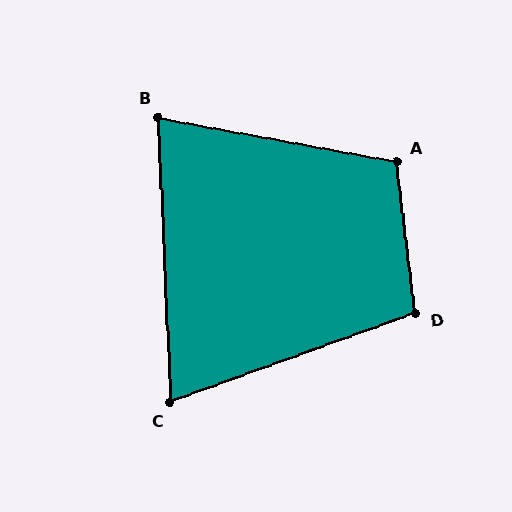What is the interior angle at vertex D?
Approximately 103 degrees (obtuse).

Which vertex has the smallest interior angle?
C, at approximately 73 degrees.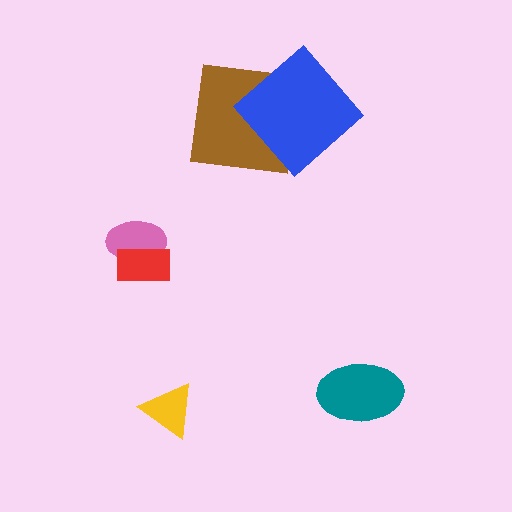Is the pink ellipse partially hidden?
Yes, it is partially covered by another shape.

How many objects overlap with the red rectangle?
1 object overlaps with the red rectangle.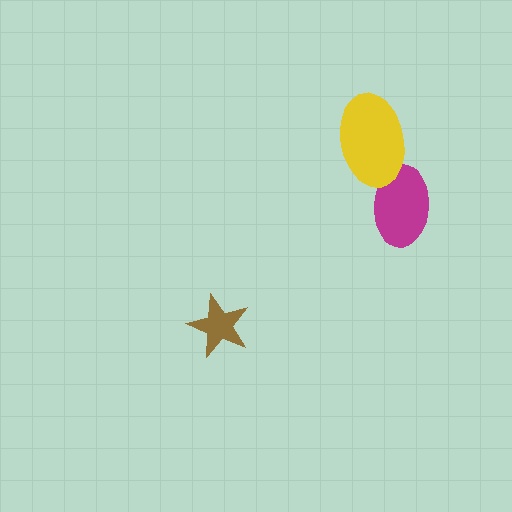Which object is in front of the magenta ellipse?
The yellow ellipse is in front of the magenta ellipse.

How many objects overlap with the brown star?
0 objects overlap with the brown star.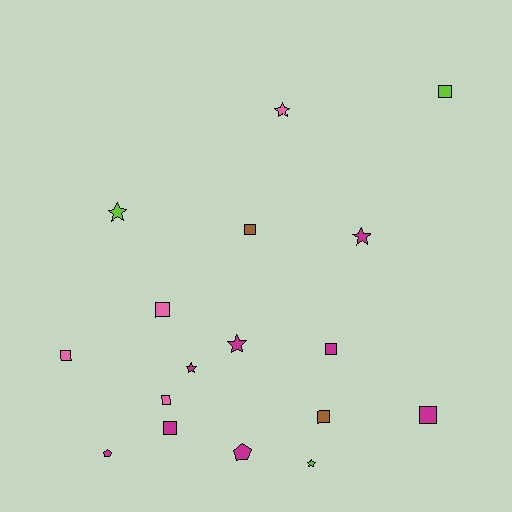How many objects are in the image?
There are 17 objects.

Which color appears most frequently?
Magenta, with 8 objects.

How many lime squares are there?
There is 1 lime square.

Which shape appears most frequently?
Square, with 9 objects.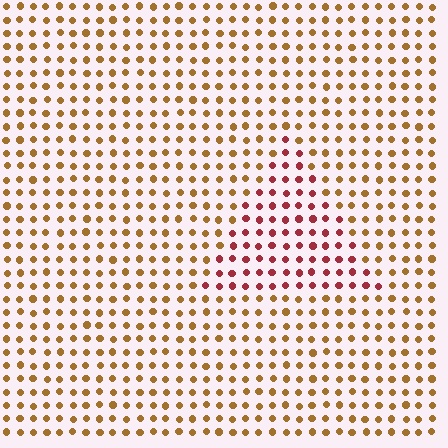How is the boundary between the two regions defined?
The boundary is defined purely by a slight shift in hue (about 44 degrees). Spacing, size, and orientation are identical on both sides.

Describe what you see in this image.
The image is filled with small brown elements in a uniform arrangement. A triangle-shaped region is visible where the elements are tinted to a slightly different hue, forming a subtle color boundary.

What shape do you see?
I see a triangle.